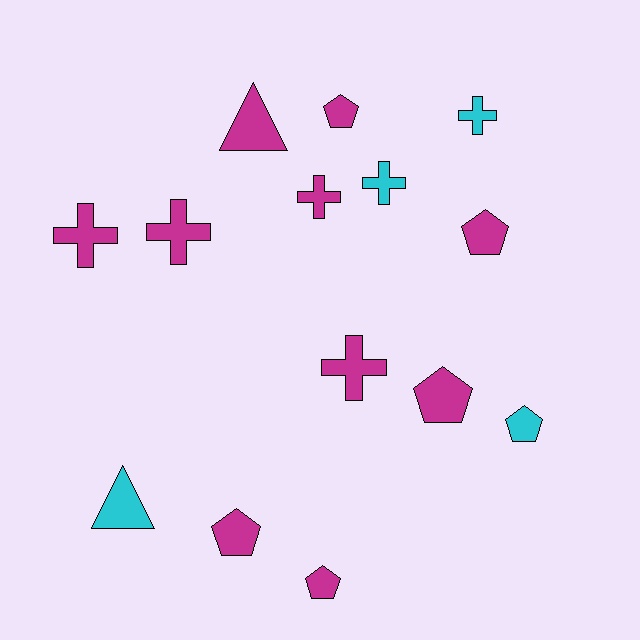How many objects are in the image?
There are 14 objects.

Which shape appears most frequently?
Cross, with 6 objects.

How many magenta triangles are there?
There is 1 magenta triangle.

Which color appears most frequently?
Magenta, with 10 objects.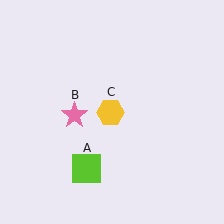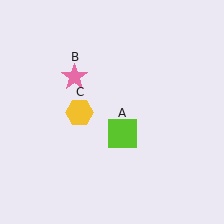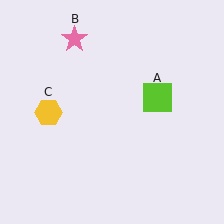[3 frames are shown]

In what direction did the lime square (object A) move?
The lime square (object A) moved up and to the right.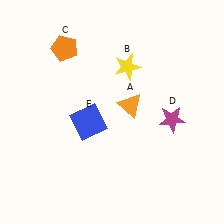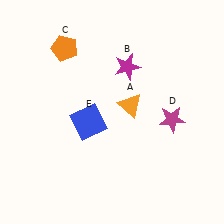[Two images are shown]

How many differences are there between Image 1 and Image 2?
There is 1 difference between the two images.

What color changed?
The star (B) changed from yellow in Image 1 to magenta in Image 2.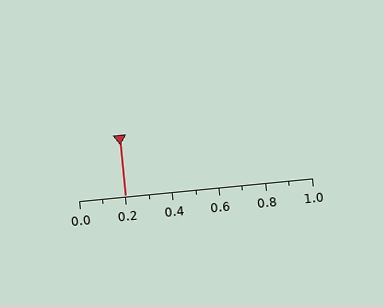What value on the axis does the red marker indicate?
The marker indicates approximately 0.2.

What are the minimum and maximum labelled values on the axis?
The axis runs from 0.0 to 1.0.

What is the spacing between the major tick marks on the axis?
The major ticks are spaced 0.2 apart.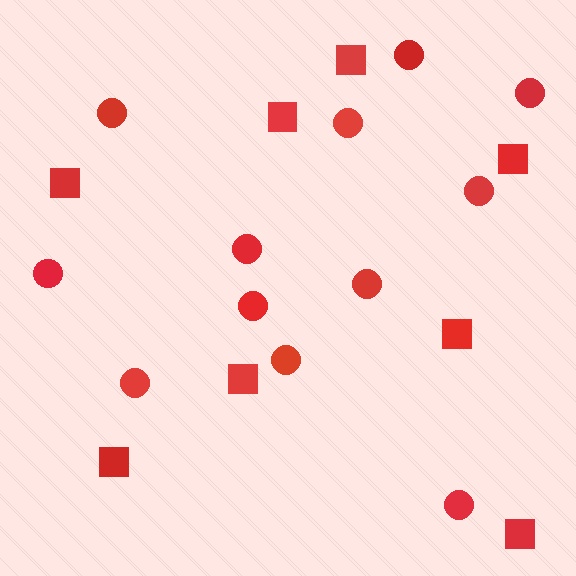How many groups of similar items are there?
There are 2 groups: one group of squares (8) and one group of circles (12).